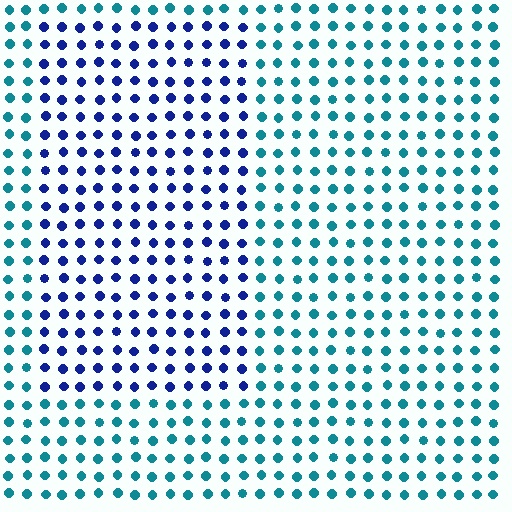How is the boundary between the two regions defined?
The boundary is defined purely by a slight shift in hue (about 47 degrees). Spacing, size, and orientation are identical on both sides.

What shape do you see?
I see a rectangle.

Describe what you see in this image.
The image is filled with small teal elements in a uniform arrangement. A rectangle-shaped region is visible where the elements are tinted to a slightly different hue, forming a subtle color boundary.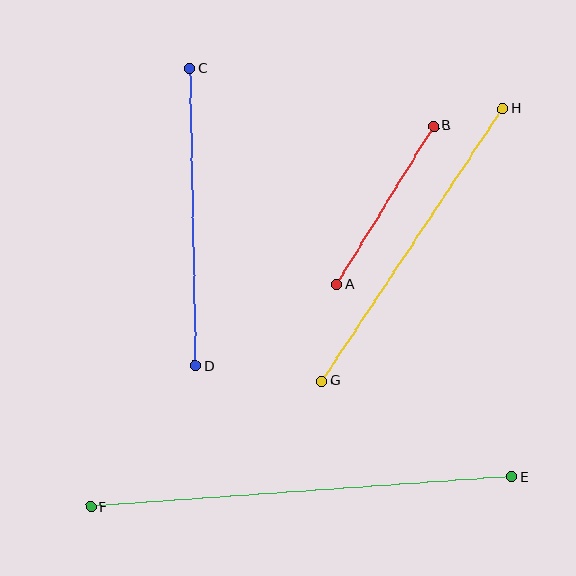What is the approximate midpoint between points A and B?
The midpoint is at approximately (385, 206) pixels.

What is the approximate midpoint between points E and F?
The midpoint is at approximately (301, 492) pixels.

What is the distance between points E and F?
The distance is approximately 422 pixels.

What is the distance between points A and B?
The distance is approximately 186 pixels.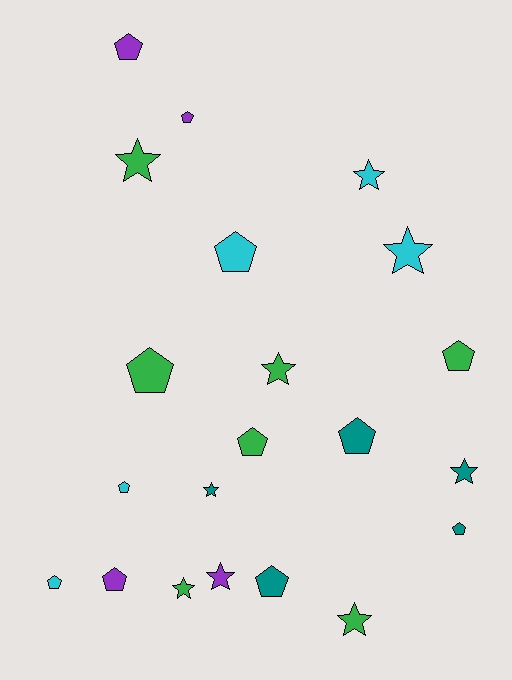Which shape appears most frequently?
Pentagon, with 12 objects.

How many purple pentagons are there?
There are 3 purple pentagons.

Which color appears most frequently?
Green, with 7 objects.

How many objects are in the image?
There are 21 objects.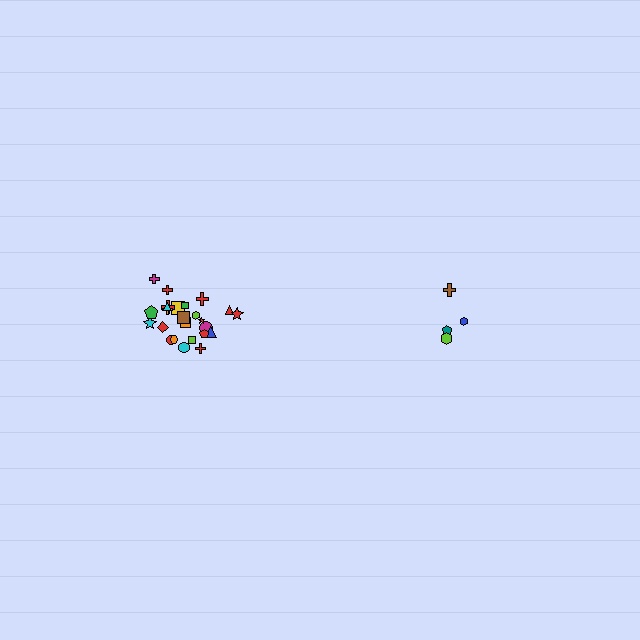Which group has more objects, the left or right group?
The left group.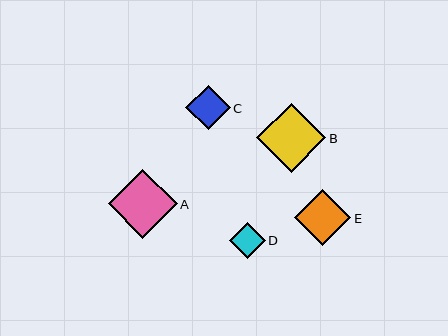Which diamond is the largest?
Diamond A is the largest with a size of approximately 69 pixels.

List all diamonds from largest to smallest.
From largest to smallest: A, B, E, C, D.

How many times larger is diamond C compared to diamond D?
Diamond C is approximately 1.3 times the size of diamond D.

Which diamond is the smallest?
Diamond D is the smallest with a size of approximately 35 pixels.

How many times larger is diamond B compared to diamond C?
Diamond B is approximately 1.5 times the size of diamond C.